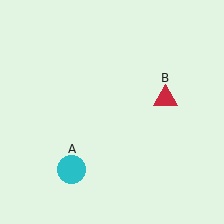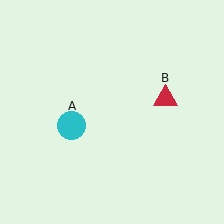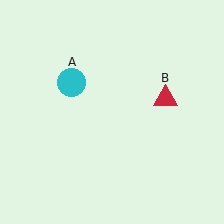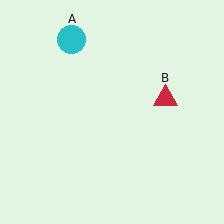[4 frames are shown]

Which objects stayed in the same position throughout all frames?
Red triangle (object B) remained stationary.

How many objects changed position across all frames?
1 object changed position: cyan circle (object A).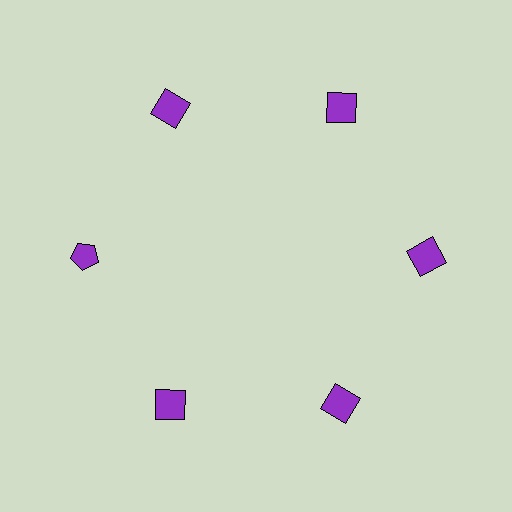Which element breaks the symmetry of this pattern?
The purple pentagon at roughly the 9 o'clock position breaks the symmetry. All other shapes are purple squares.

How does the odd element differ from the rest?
It has a different shape: pentagon instead of square.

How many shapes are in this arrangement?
There are 6 shapes arranged in a ring pattern.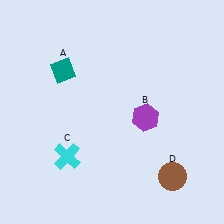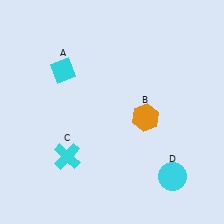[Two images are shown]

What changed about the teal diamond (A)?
In Image 1, A is teal. In Image 2, it changed to cyan.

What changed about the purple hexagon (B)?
In Image 1, B is purple. In Image 2, it changed to orange.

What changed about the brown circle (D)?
In Image 1, D is brown. In Image 2, it changed to cyan.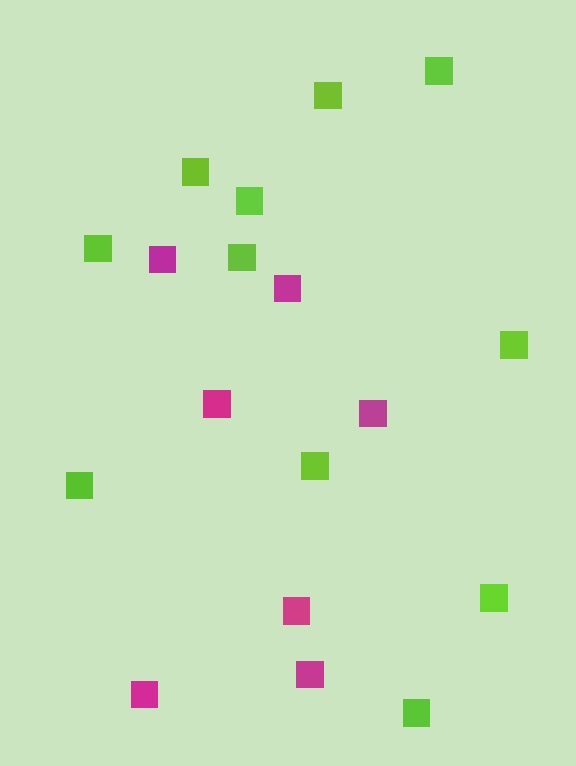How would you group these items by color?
There are 2 groups: one group of magenta squares (7) and one group of lime squares (11).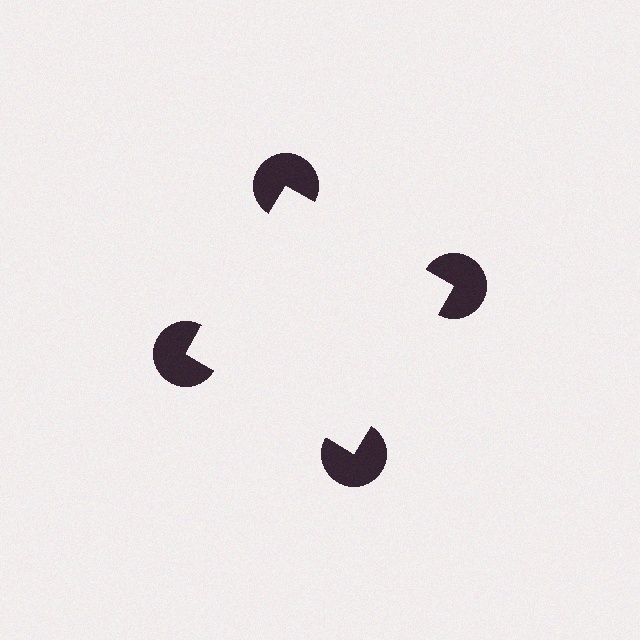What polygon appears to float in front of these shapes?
An illusory square — its edges are inferred from the aligned wedge cuts in the pac-man discs, not physically drawn.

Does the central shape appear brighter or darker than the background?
It typically appears slightly brighter than the background, even though no actual brightness change is drawn.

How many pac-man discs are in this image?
There are 4 — one at each vertex of the illusory square.